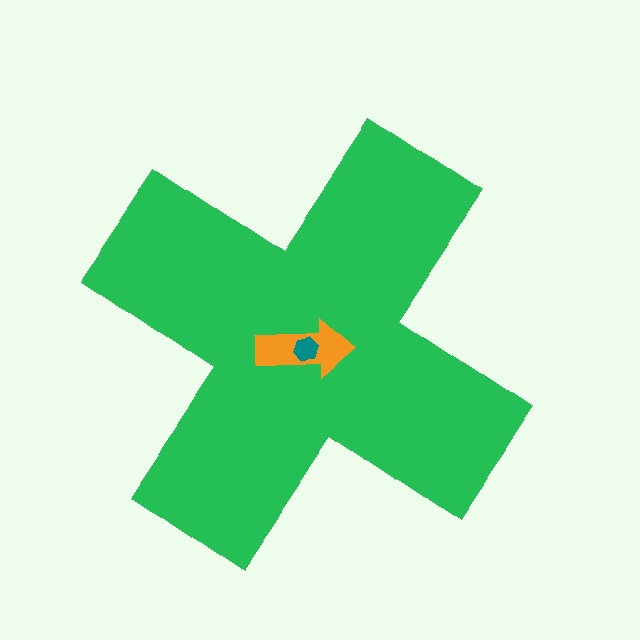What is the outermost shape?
The green cross.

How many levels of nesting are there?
3.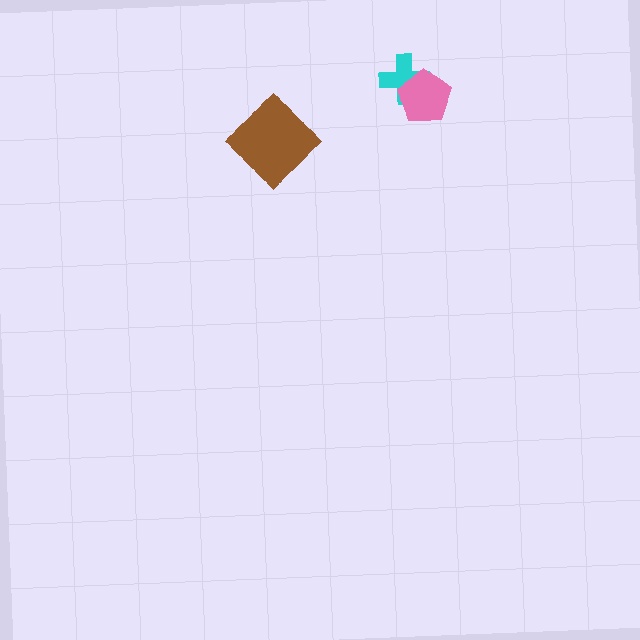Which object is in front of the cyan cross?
The pink pentagon is in front of the cyan cross.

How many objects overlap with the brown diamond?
0 objects overlap with the brown diamond.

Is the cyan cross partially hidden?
Yes, it is partially covered by another shape.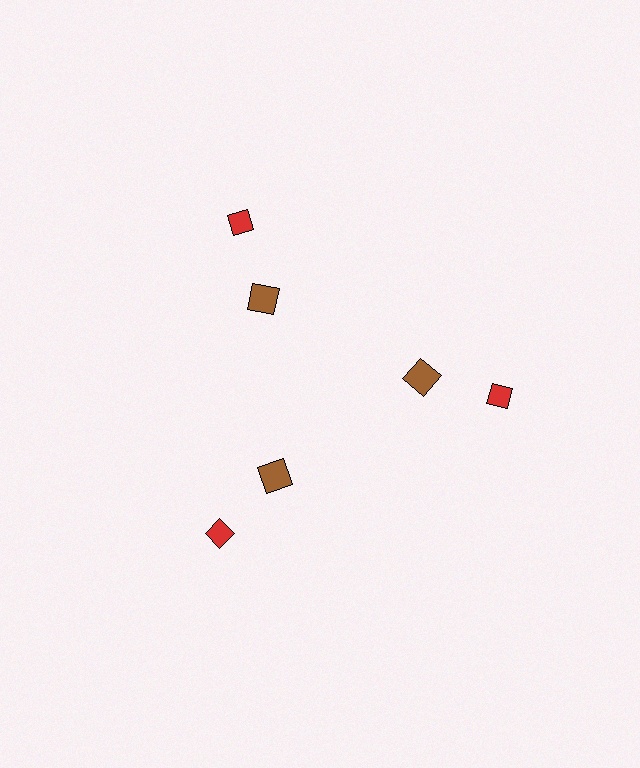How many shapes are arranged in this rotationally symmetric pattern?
There are 6 shapes, arranged in 3 groups of 2.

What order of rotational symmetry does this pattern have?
This pattern has 3-fold rotational symmetry.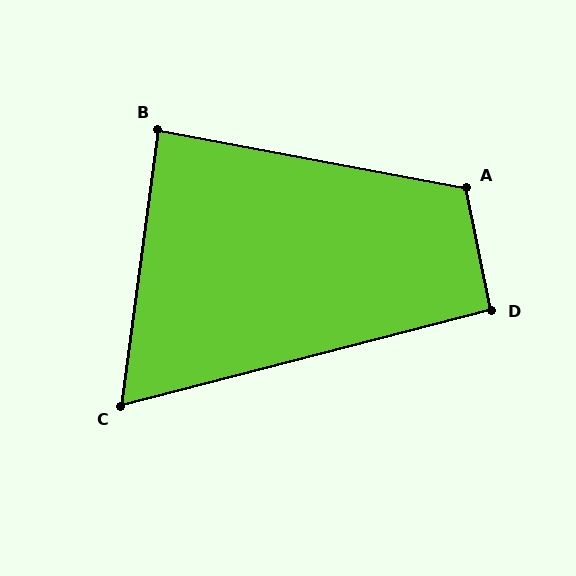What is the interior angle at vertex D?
Approximately 93 degrees (approximately right).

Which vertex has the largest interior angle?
A, at approximately 112 degrees.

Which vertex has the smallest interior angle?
C, at approximately 68 degrees.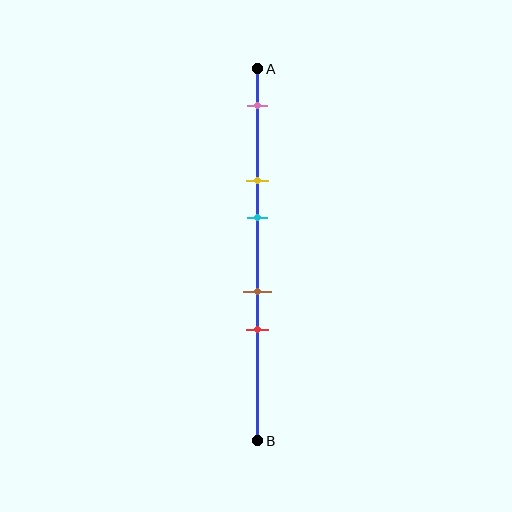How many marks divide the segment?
There are 5 marks dividing the segment.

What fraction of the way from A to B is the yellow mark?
The yellow mark is approximately 30% (0.3) of the way from A to B.